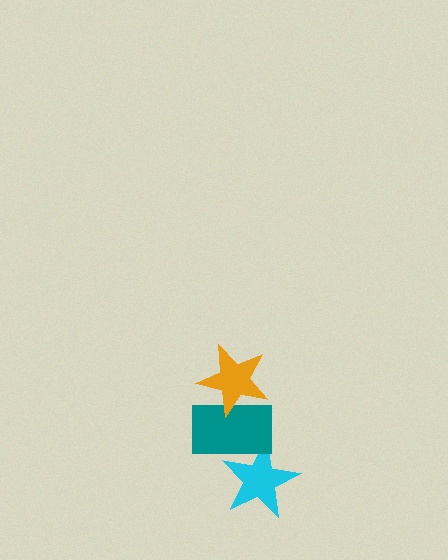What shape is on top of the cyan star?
The teal rectangle is on top of the cyan star.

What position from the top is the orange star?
The orange star is 1st from the top.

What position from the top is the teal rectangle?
The teal rectangle is 2nd from the top.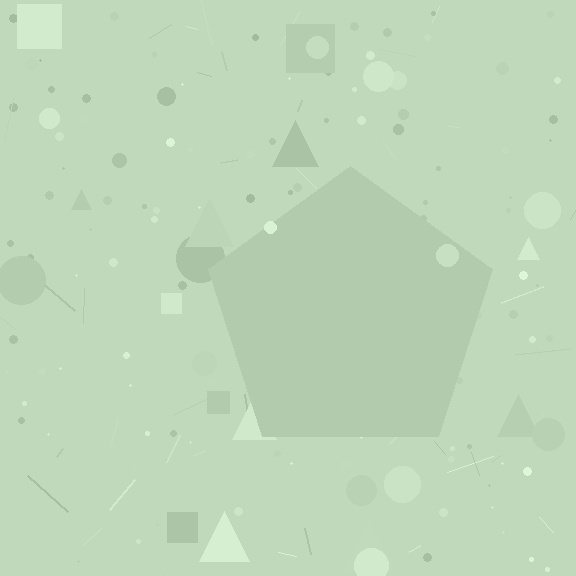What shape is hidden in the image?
A pentagon is hidden in the image.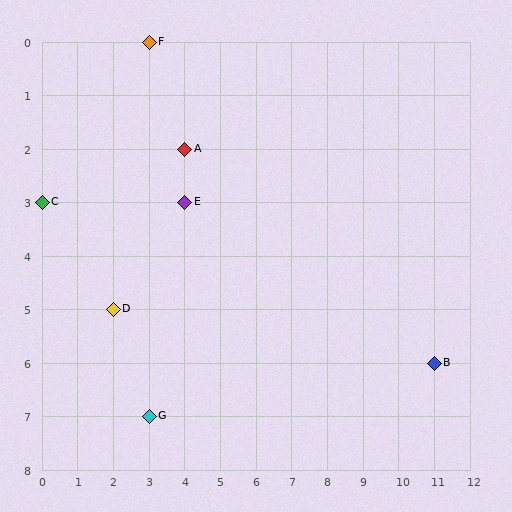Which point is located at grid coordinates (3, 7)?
Point G is at (3, 7).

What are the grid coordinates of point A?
Point A is at grid coordinates (4, 2).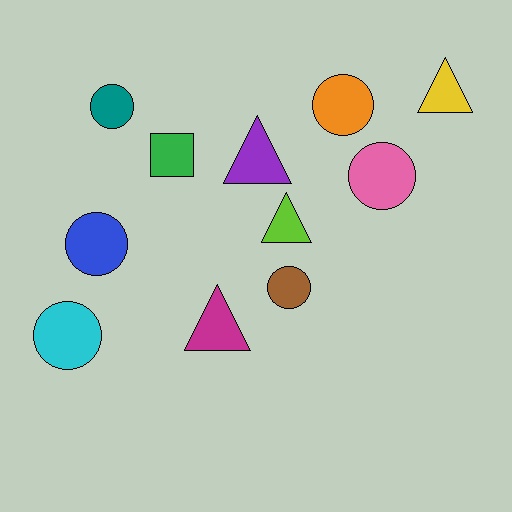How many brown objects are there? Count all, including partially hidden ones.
There is 1 brown object.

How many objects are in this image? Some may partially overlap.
There are 11 objects.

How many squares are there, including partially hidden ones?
There is 1 square.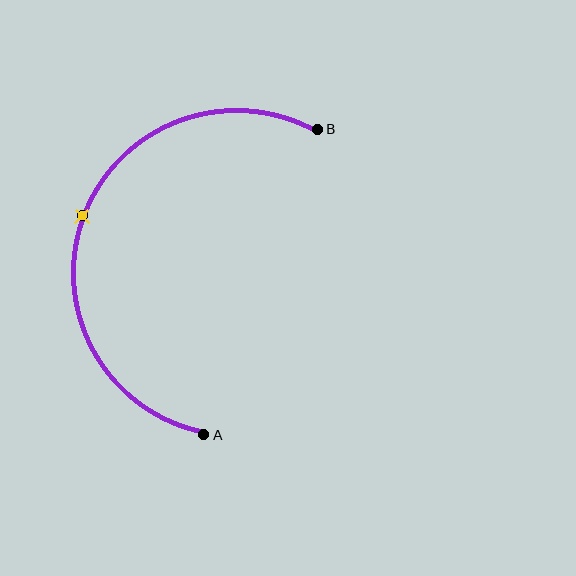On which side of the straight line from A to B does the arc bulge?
The arc bulges to the left of the straight line connecting A and B.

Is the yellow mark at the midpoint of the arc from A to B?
Yes. The yellow mark lies on the arc at equal arc-length from both A and B — it is the arc midpoint.